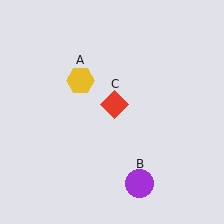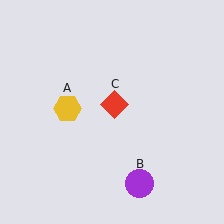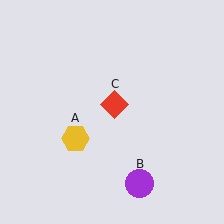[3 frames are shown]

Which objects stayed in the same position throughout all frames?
Purple circle (object B) and red diamond (object C) remained stationary.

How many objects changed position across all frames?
1 object changed position: yellow hexagon (object A).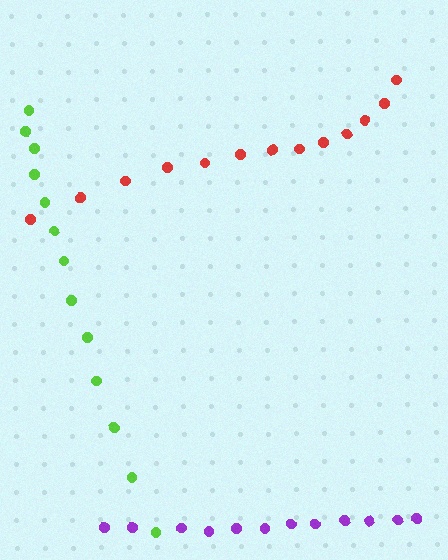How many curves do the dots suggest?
There are 3 distinct paths.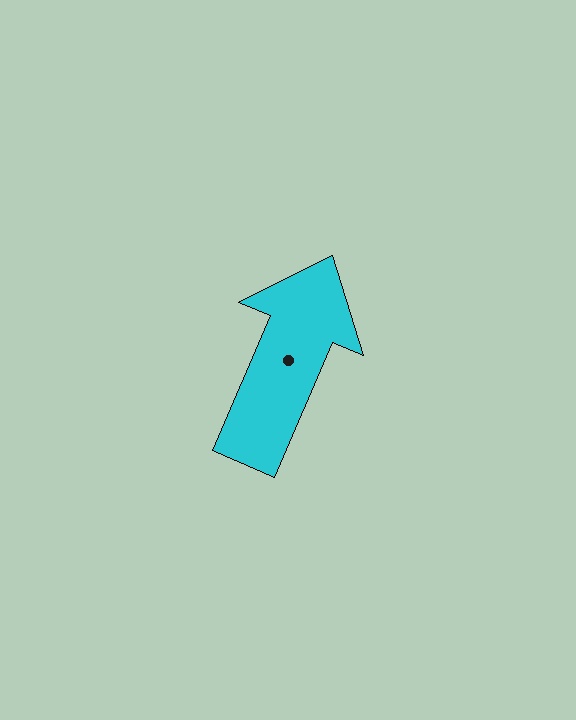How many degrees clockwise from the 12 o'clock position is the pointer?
Approximately 23 degrees.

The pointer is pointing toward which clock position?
Roughly 1 o'clock.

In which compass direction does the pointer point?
Northeast.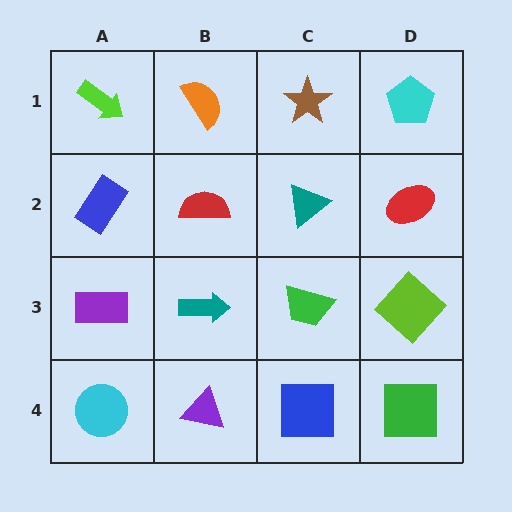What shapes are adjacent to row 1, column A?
A blue rectangle (row 2, column A), an orange semicircle (row 1, column B).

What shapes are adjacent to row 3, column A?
A blue rectangle (row 2, column A), a cyan circle (row 4, column A), a teal arrow (row 3, column B).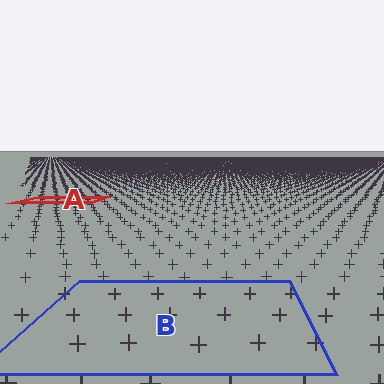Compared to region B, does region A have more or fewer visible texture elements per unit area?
Region A has more texture elements per unit area — they are packed more densely because it is farther away.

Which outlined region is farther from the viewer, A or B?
Region A is farther from the viewer — the texture elements inside it appear smaller and more densely packed.